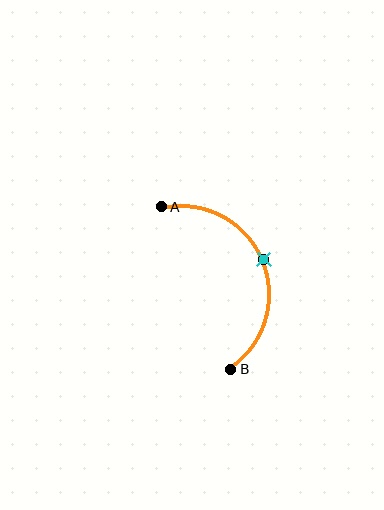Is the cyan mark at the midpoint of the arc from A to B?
Yes. The cyan mark lies on the arc at equal arc-length from both A and B — it is the arc midpoint.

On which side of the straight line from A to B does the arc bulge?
The arc bulges to the right of the straight line connecting A and B.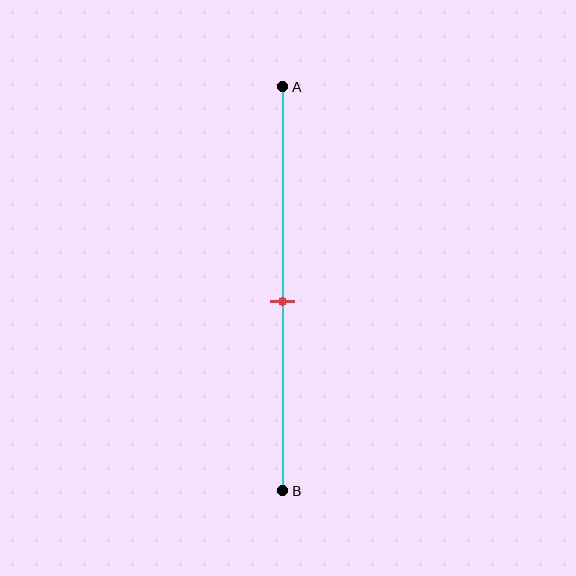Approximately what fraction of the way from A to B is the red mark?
The red mark is approximately 55% of the way from A to B.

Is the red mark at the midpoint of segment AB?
No, the mark is at about 55% from A, not at the 50% midpoint.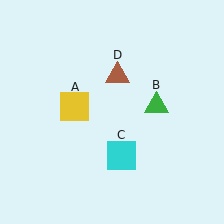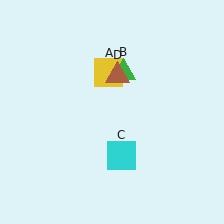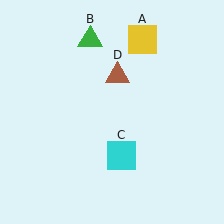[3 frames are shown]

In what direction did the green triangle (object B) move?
The green triangle (object B) moved up and to the left.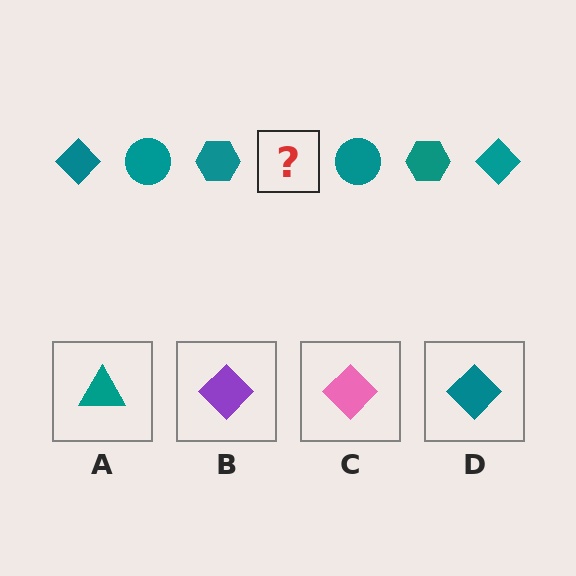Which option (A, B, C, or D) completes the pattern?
D.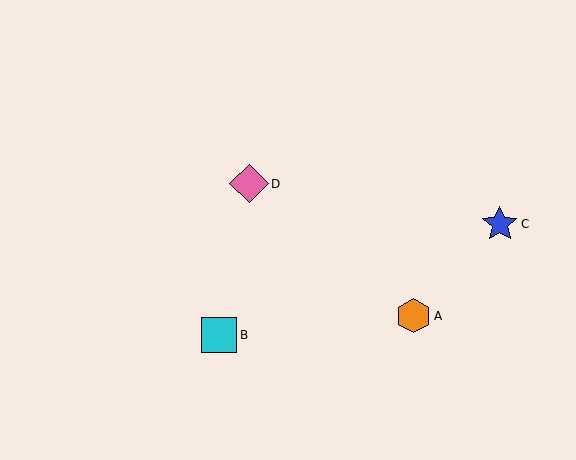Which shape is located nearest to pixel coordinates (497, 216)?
The blue star (labeled C) at (500, 224) is nearest to that location.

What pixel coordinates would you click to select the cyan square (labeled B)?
Click at (219, 335) to select the cyan square B.